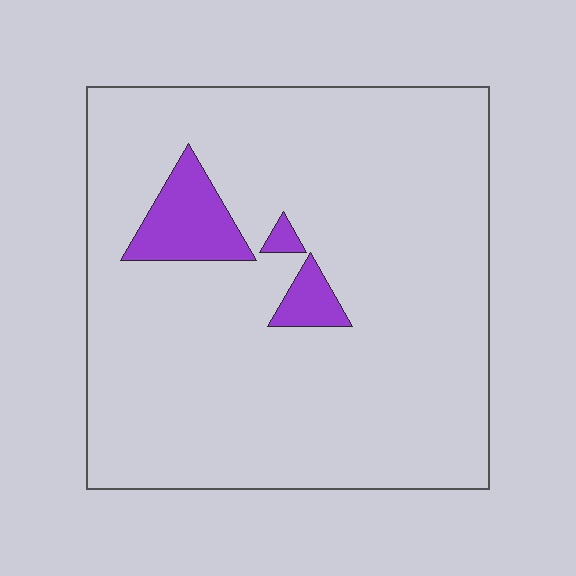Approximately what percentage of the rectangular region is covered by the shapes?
Approximately 10%.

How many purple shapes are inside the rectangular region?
3.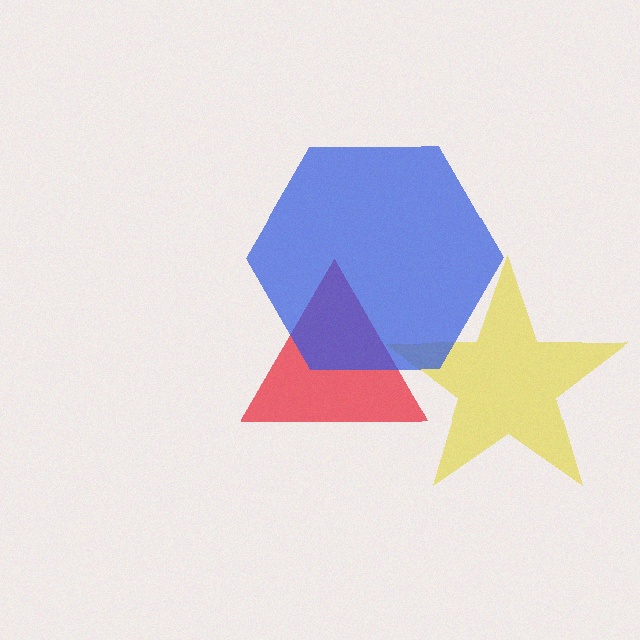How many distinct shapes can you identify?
There are 3 distinct shapes: a yellow star, a red triangle, a blue hexagon.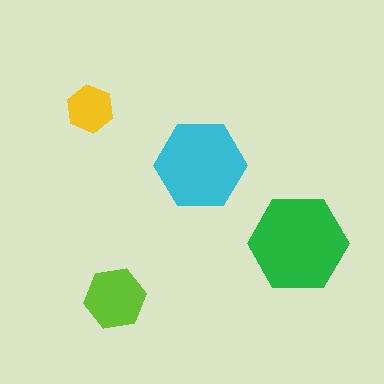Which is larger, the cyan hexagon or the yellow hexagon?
The cyan one.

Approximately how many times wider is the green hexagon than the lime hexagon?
About 1.5 times wider.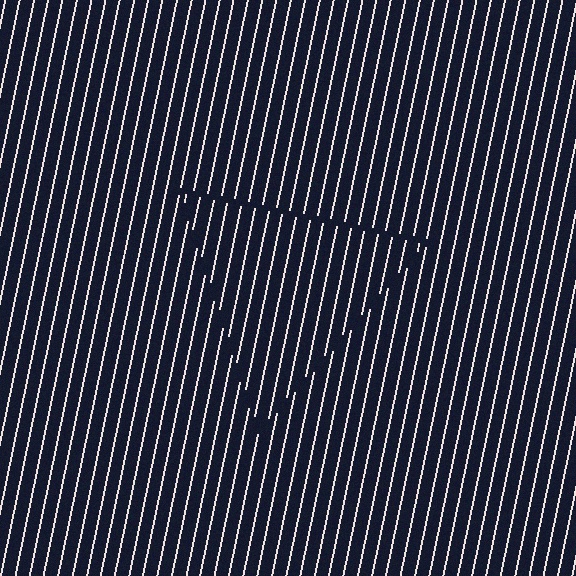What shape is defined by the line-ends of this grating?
An illusory triangle. The interior of the shape contains the same grating, shifted by half a period — the contour is defined by the phase discontinuity where line-ends from the inner and outer gratings abut.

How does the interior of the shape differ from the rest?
The interior of the shape contains the same grating, shifted by half a period — the contour is defined by the phase discontinuity where line-ends from the inner and outer gratings abut.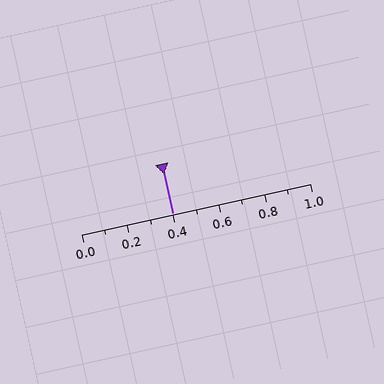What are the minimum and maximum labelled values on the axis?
The axis runs from 0.0 to 1.0.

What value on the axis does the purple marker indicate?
The marker indicates approximately 0.4.